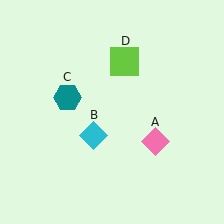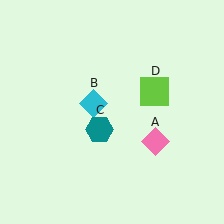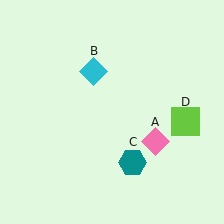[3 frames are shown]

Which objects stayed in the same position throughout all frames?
Pink diamond (object A) remained stationary.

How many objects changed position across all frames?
3 objects changed position: cyan diamond (object B), teal hexagon (object C), lime square (object D).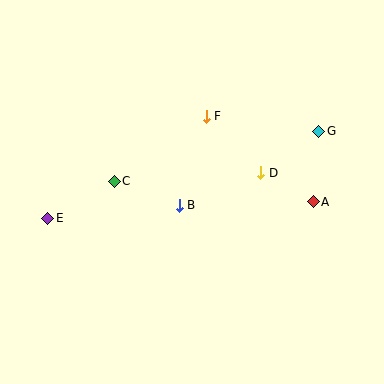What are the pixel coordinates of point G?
Point G is at (319, 131).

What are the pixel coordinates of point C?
Point C is at (114, 181).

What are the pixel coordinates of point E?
Point E is at (48, 218).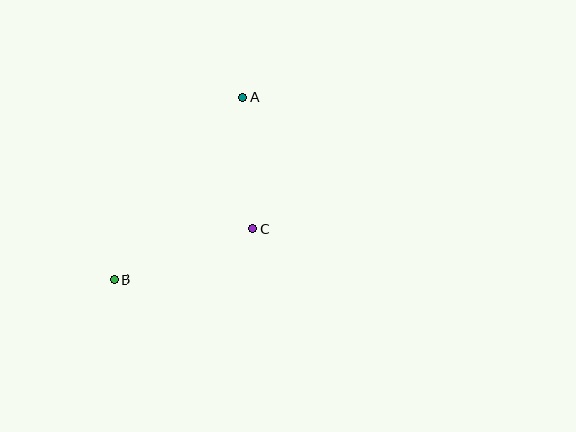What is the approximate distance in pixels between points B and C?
The distance between B and C is approximately 148 pixels.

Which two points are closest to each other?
Points A and C are closest to each other.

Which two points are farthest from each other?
Points A and B are farthest from each other.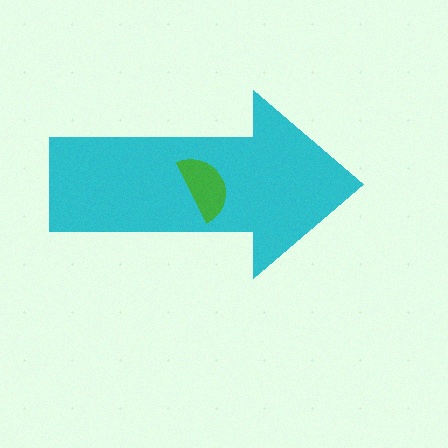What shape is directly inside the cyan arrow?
The green semicircle.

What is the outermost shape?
The cyan arrow.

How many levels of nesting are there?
2.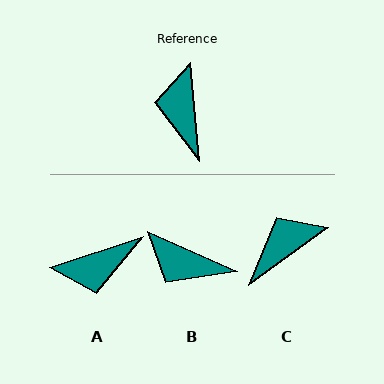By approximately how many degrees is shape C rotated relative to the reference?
Approximately 60 degrees clockwise.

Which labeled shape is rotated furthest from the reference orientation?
A, about 103 degrees away.